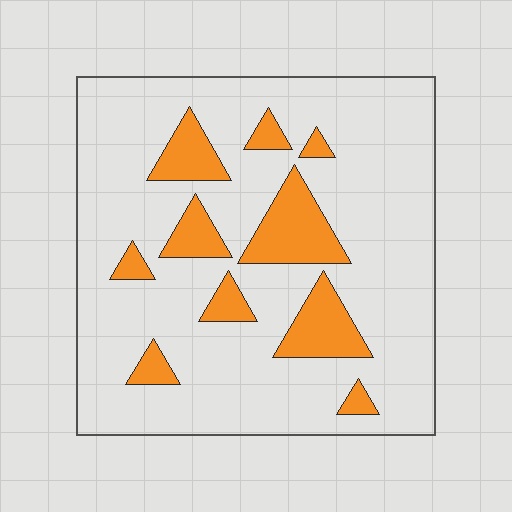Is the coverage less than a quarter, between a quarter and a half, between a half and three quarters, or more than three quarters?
Less than a quarter.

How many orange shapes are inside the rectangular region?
10.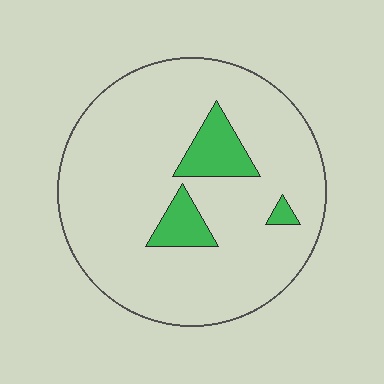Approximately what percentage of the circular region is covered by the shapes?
Approximately 10%.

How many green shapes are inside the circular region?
3.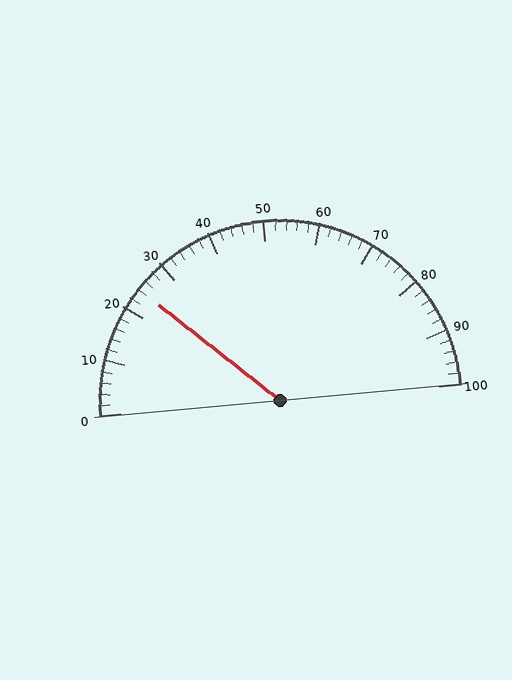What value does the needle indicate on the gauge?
The needle indicates approximately 24.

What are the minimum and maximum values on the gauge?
The gauge ranges from 0 to 100.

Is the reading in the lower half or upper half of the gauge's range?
The reading is in the lower half of the range (0 to 100).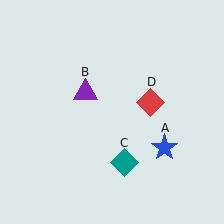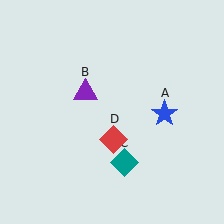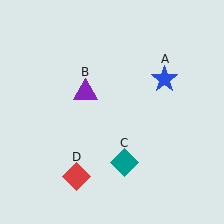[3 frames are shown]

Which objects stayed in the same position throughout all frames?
Purple triangle (object B) and teal diamond (object C) remained stationary.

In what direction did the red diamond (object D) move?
The red diamond (object D) moved down and to the left.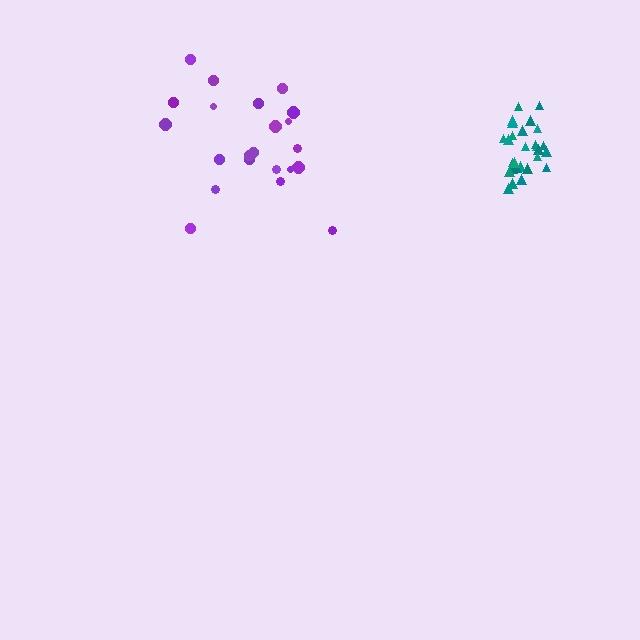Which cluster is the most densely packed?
Teal.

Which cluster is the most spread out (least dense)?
Purple.